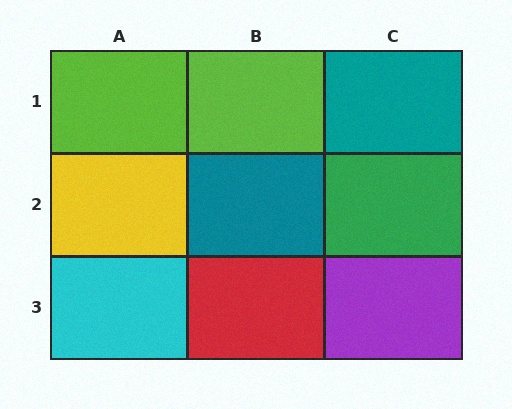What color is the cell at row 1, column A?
Lime.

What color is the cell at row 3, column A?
Cyan.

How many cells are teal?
2 cells are teal.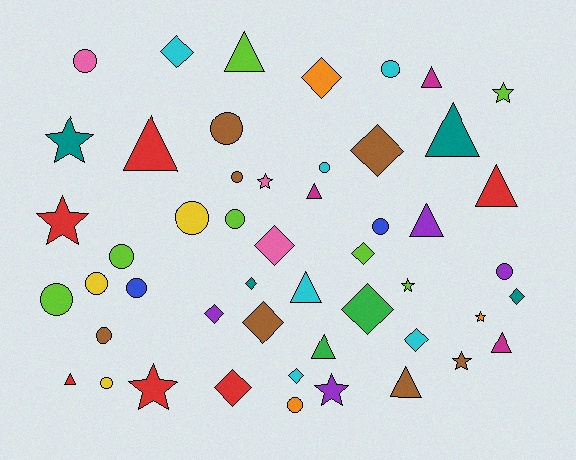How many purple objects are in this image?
There are 4 purple objects.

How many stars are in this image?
There are 9 stars.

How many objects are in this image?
There are 50 objects.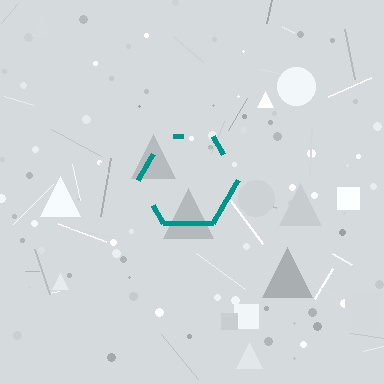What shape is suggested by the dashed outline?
The dashed outline suggests a hexagon.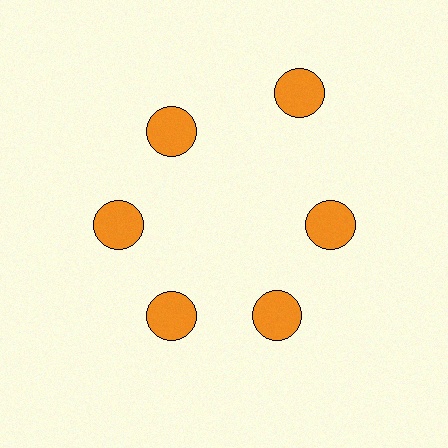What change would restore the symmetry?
The symmetry would be restored by moving it inward, back onto the ring so that all 6 circles sit at equal angles and equal distance from the center.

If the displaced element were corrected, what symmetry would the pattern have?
It would have 6-fold rotational symmetry — the pattern would map onto itself every 60 degrees.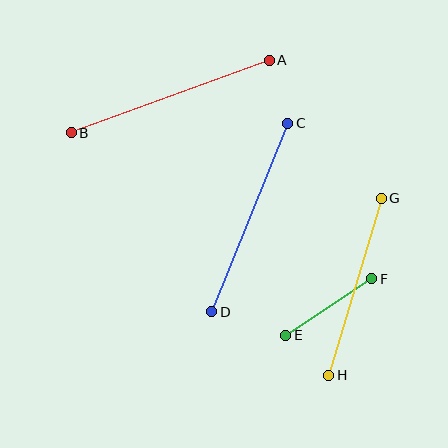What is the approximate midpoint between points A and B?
The midpoint is at approximately (170, 97) pixels.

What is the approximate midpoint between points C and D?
The midpoint is at approximately (250, 217) pixels.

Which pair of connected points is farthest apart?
Points A and B are farthest apart.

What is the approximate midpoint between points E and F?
The midpoint is at approximately (329, 307) pixels.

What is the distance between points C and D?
The distance is approximately 203 pixels.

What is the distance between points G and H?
The distance is approximately 184 pixels.